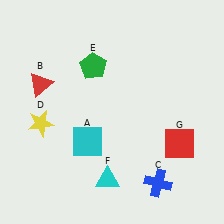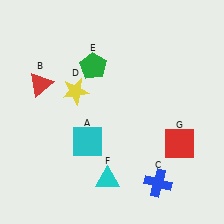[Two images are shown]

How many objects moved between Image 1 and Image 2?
1 object moved between the two images.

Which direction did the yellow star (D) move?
The yellow star (D) moved right.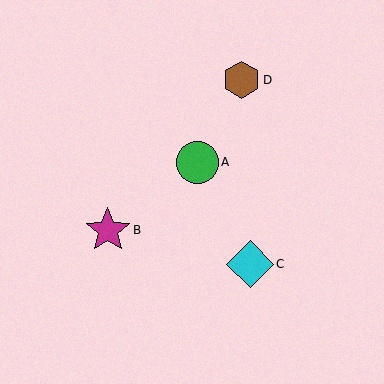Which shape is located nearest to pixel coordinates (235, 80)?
The brown hexagon (labeled D) at (241, 80) is nearest to that location.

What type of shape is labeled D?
Shape D is a brown hexagon.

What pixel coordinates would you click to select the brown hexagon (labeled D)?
Click at (241, 80) to select the brown hexagon D.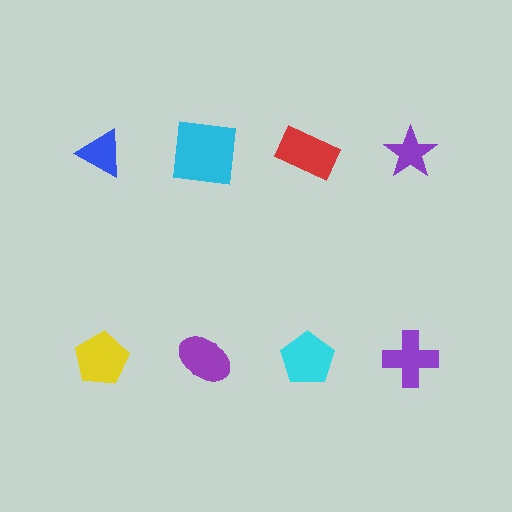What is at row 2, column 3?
A cyan pentagon.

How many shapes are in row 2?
4 shapes.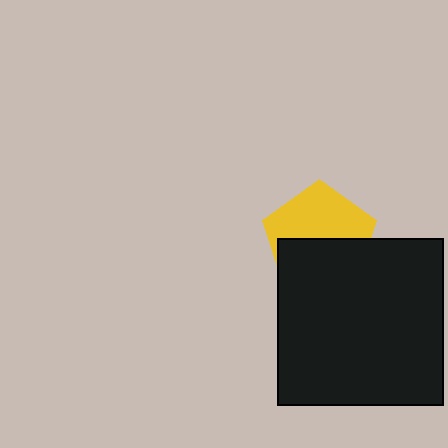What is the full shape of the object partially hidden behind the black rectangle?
The partially hidden object is a yellow pentagon.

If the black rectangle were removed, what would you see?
You would see the complete yellow pentagon.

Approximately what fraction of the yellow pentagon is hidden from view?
Roughly 49% of the yellow pentagon is hidden behind the black rectangle.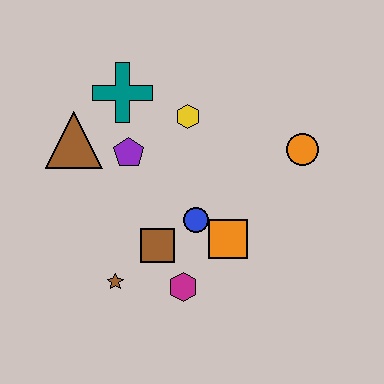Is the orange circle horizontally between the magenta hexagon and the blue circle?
No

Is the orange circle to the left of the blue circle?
No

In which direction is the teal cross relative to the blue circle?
The teal cross is above the blue circle.